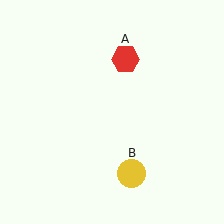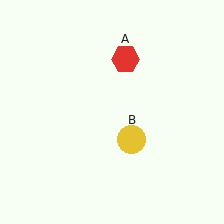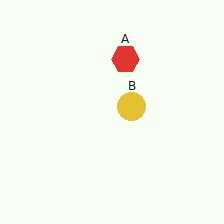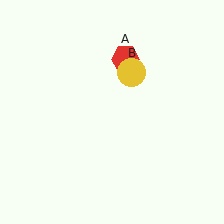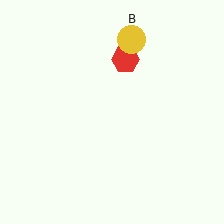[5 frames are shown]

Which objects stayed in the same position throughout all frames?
Red hexagon (object A) remained stationary.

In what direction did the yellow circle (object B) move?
The yellow circle (object B) moved up.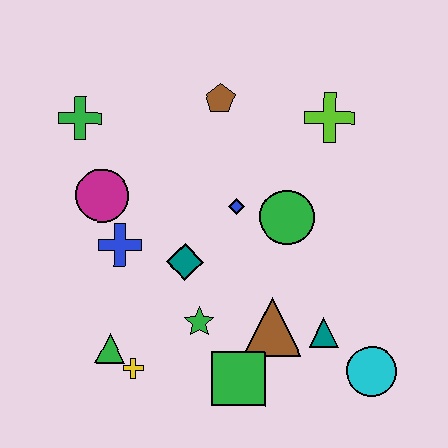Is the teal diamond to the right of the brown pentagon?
No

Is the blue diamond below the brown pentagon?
Yes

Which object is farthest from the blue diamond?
The cyan circle is farthest from the blue diamond.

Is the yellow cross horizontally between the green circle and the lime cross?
No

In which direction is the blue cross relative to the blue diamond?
The blue cross is to the left of the blue diamond.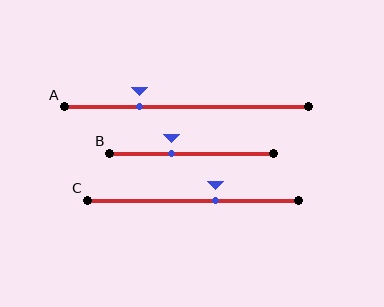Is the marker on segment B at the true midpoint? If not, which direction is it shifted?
No, the marker on segment B is shifted to the left by about 12% of the segment length.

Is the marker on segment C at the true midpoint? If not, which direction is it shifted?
No, the marker on segment C is shifted to the right by about 11% of the segment length.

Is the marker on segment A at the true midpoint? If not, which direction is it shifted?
No, the marker on segment A is shifted to the left by about 19% of the segment length.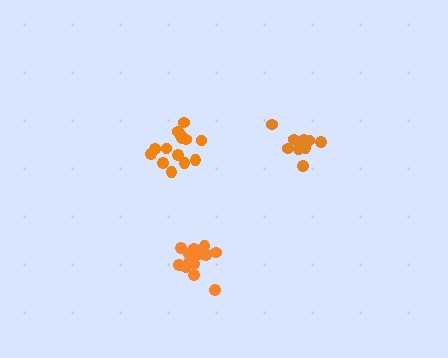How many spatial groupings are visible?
There are 3 spatial groupings.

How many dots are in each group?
Group 1: 14 dots, Group 2: 9 dots, Group 3: 14 dots (37 total).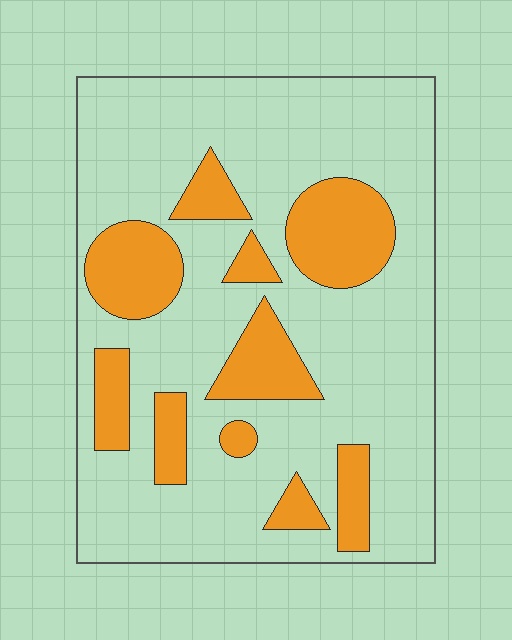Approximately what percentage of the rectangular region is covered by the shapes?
Approximately 25%.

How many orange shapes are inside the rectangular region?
10.